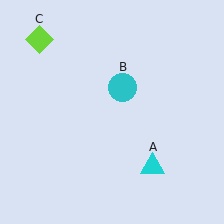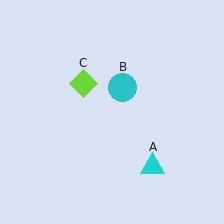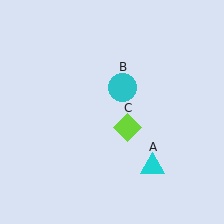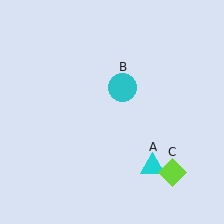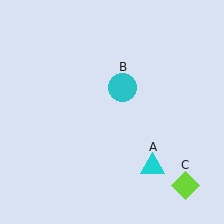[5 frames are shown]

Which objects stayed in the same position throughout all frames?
Cyan triangle (object A) and cyan circle (object B) remained stationary.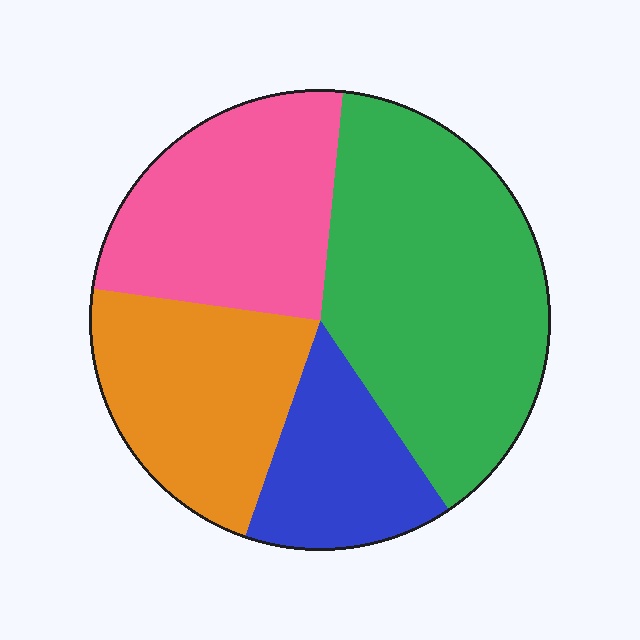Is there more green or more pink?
Green.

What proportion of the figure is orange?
Orange covers around 20% of the figure.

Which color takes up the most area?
Green, at roughly 40%.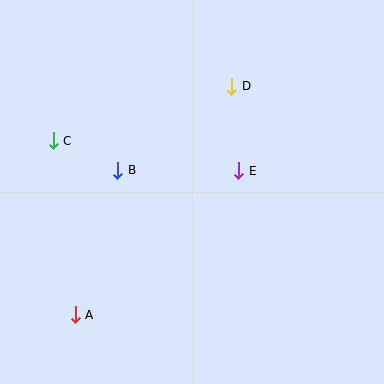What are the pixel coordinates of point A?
Point A is at (75, 315).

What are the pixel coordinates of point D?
Point D is at (232, 86).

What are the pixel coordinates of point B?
Point B is at (118, 170).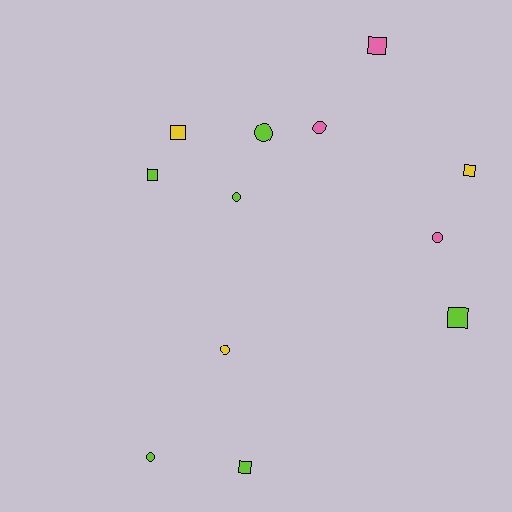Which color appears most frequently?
Lime, with 6 objects.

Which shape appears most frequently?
Square, with 6 objects.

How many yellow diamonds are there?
There are no yellow diamonds.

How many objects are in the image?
There are 12 objects.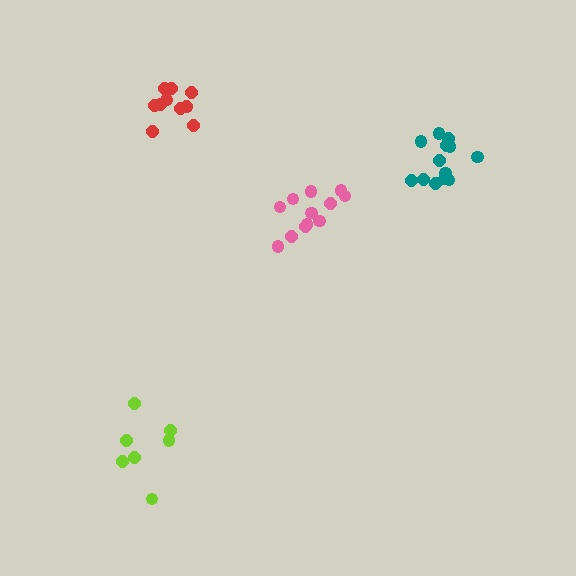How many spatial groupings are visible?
There are 4 spatial groupings.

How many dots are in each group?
Group 1: 11 dots, Group 2: 7 dots, Group 3: 12 dots, Group 4: 13 dots (43 total).